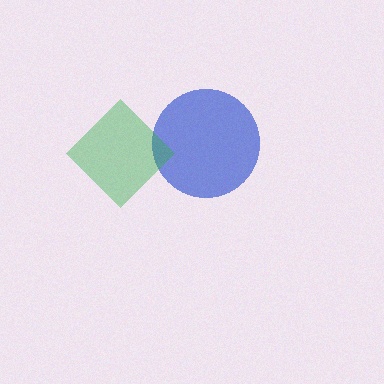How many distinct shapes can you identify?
There are 2 distinct shapes: a blue circle, a green diamond.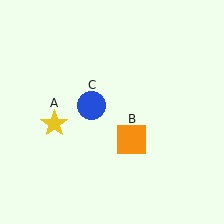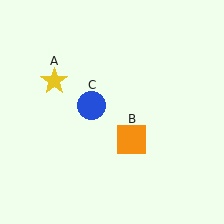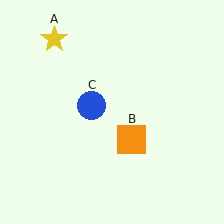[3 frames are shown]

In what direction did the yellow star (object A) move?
The yellow star (object A) moved up.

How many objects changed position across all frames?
1 object changed position: yellow star (object A).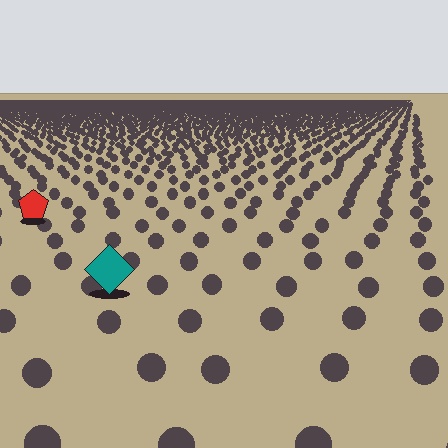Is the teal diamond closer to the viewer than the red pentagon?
Yes. The teal diamond is closer — you can tell from the texture gradient: the ground texture is coarser near it.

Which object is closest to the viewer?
The teal diamond is closest. The texture marks near it are larger and more spread out.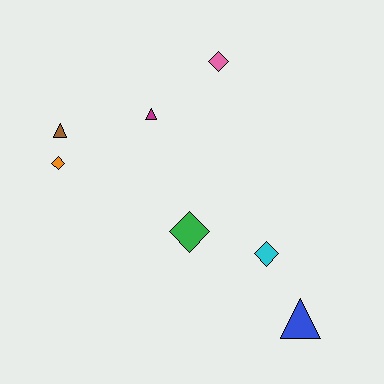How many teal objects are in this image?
There are no teal objects.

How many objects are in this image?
There are 7 objects.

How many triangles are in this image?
There are 3 triangles.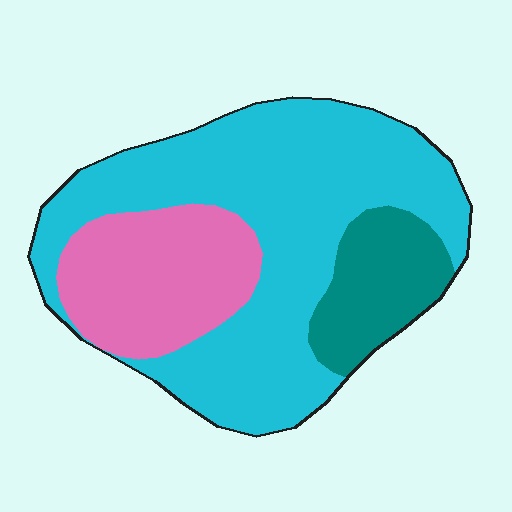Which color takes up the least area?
Teal, at roughly 15%.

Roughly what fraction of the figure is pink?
Pink covers around 25% of the figure.